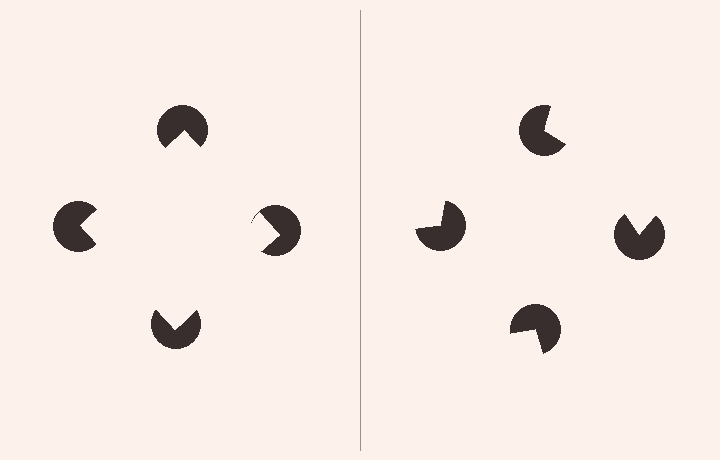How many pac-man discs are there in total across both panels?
8 — 4 on each side.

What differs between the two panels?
The pac-man discs are positioned identically on both sides; only the wedge orientations differ. On the left they align to a square; on the right they are misaligned.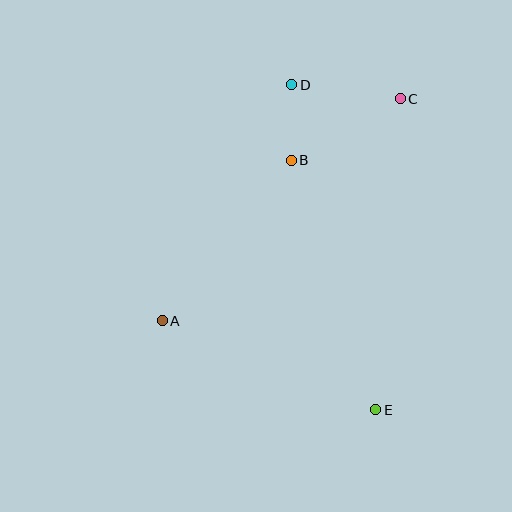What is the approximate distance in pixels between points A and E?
The distance between A and E is approximately 232 pixels.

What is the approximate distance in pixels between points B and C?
The distance between B and C is approximately 125 pixels.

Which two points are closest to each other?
Points B and D are closest to each other.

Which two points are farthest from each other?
Points D and E are farthest from each other.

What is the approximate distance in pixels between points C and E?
The distance between C and E is approximately 312 pixels.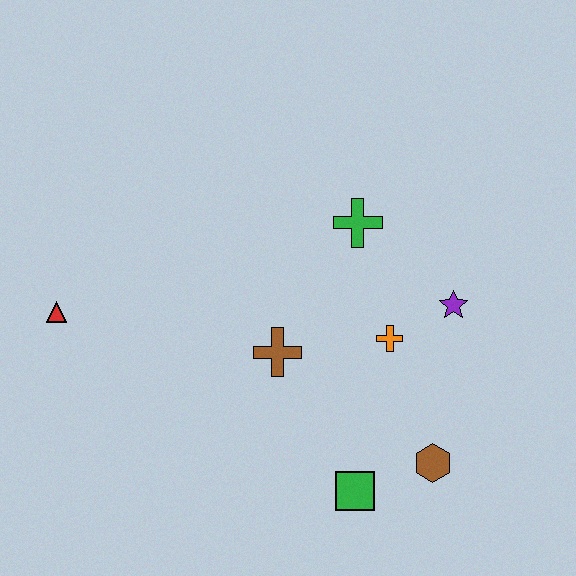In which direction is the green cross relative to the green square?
The green cross is above the green square.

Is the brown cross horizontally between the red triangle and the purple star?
Yes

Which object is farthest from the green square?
The red triangle is farthest from the green square.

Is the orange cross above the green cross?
No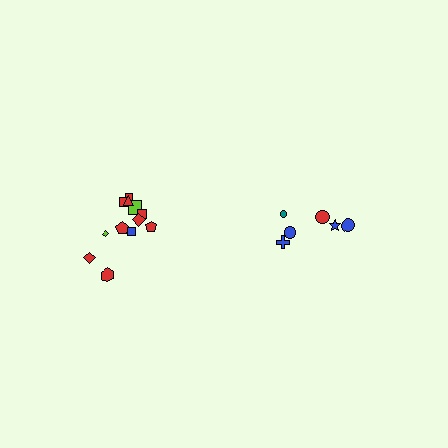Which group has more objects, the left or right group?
The left group.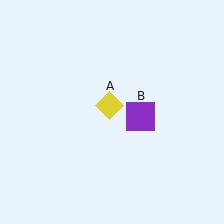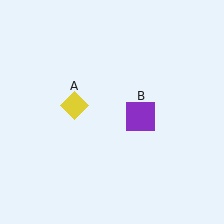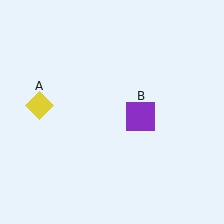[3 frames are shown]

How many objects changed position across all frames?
1 object changed position: yellow diamond (object A).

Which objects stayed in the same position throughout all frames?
Purple square (object B) remained stationary.